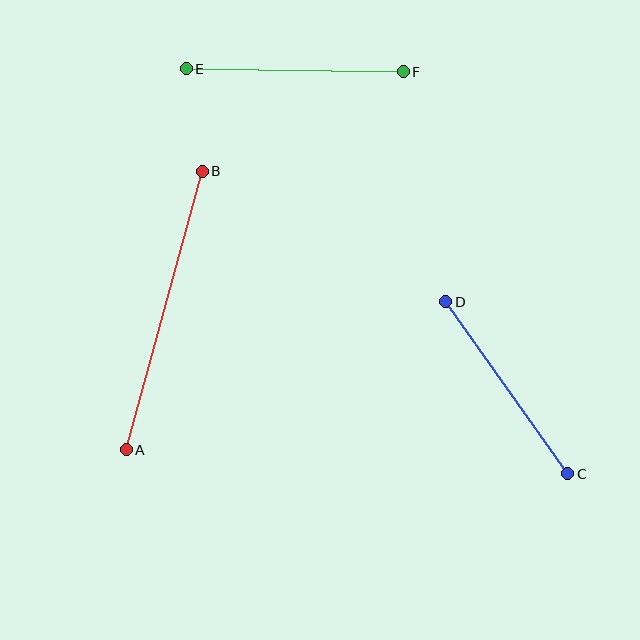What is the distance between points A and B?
The distance is approximately 289 pixels.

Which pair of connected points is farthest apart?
Points A and B are farthest apart.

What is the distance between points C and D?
The distance is approximately 211 pixels.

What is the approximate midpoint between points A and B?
The midpoint is at approximately (164, 311) pixels.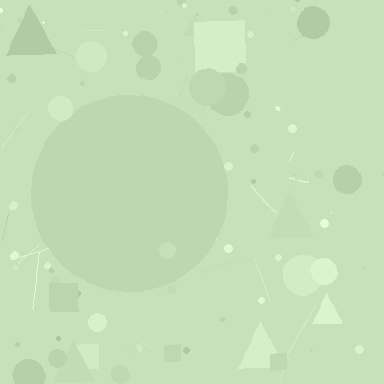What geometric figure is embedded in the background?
A circle is embedded in the background.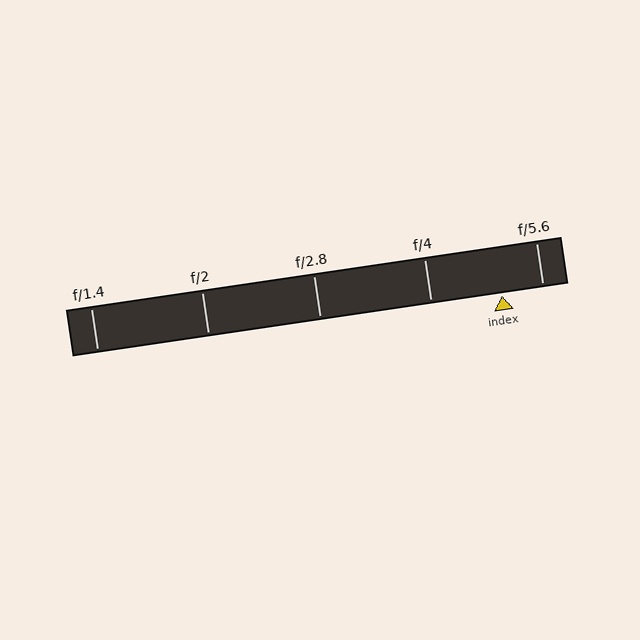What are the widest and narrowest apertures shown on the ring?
The widest aperture shown is f/1.4 and the narrowest is f/5.6.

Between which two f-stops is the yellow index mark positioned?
The index mark is between f/4 and f/5.6.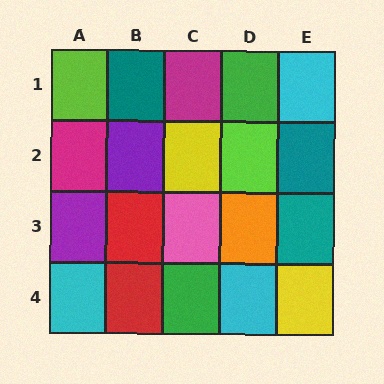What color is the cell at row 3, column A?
Purple.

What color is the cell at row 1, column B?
Teal.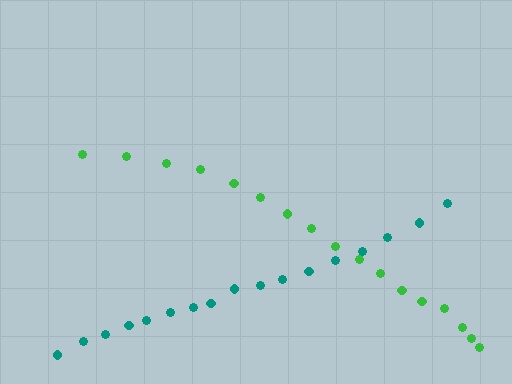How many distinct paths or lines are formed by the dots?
There are 2 distinct paths.